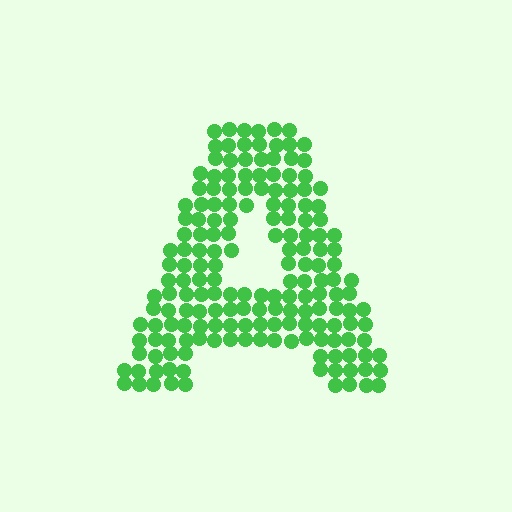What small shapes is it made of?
It is made of small circles.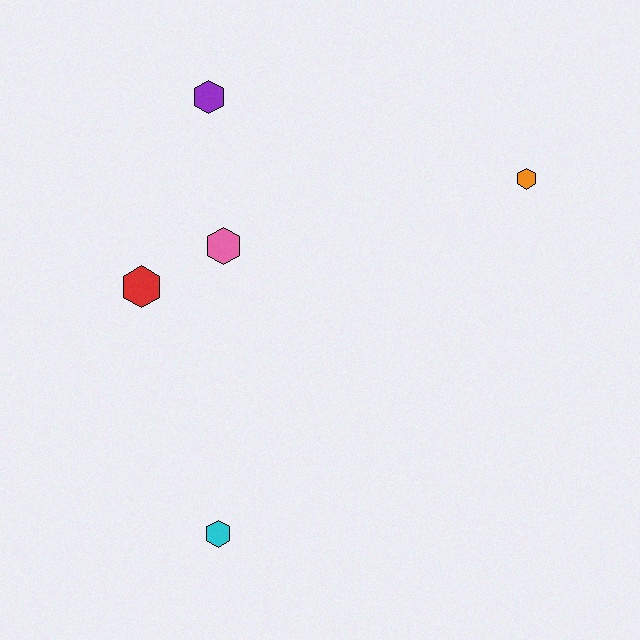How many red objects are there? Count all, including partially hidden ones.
There is 1 red object.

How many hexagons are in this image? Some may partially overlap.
There are 5 hexagons.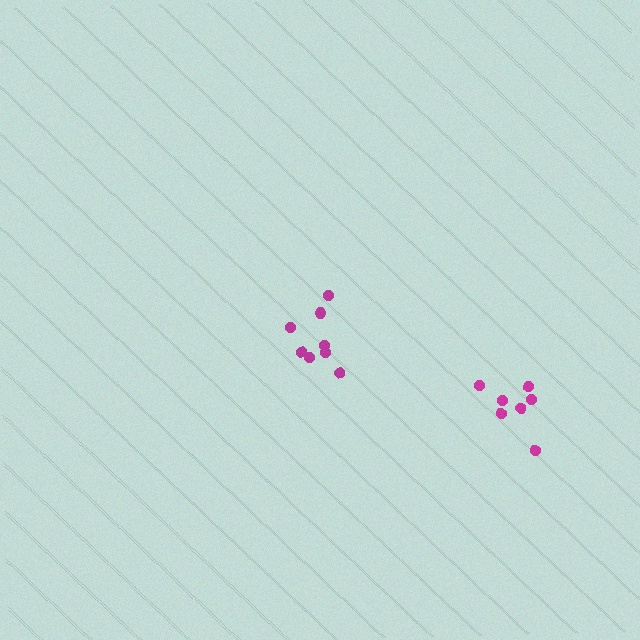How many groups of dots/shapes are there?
There are 2 groups.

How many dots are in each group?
Group 1: 8 dots, Group 2: 7 dots (15 total).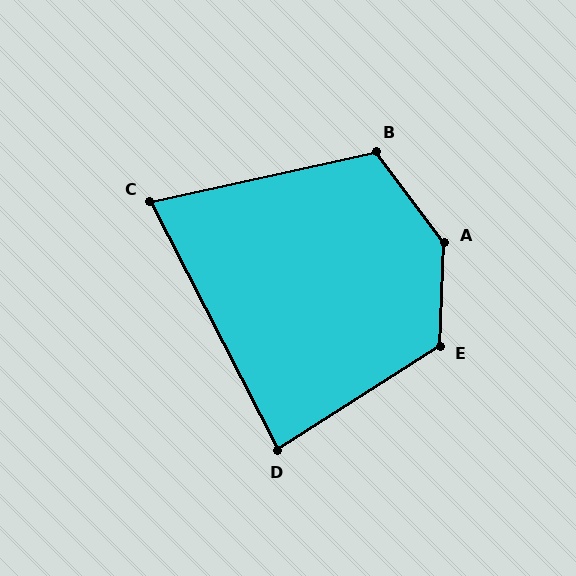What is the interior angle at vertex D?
Approximately 85 degrees (acute).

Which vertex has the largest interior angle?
A, at approximately 141 degrees.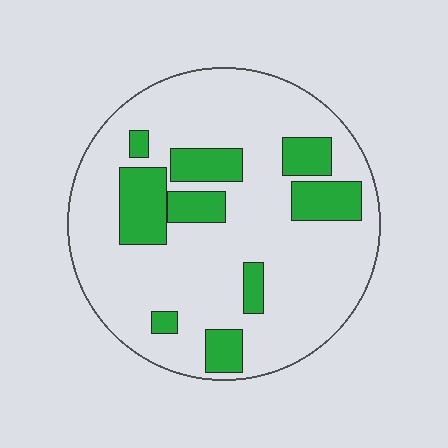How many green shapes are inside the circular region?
9.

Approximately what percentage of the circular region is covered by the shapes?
Approximately 20%.